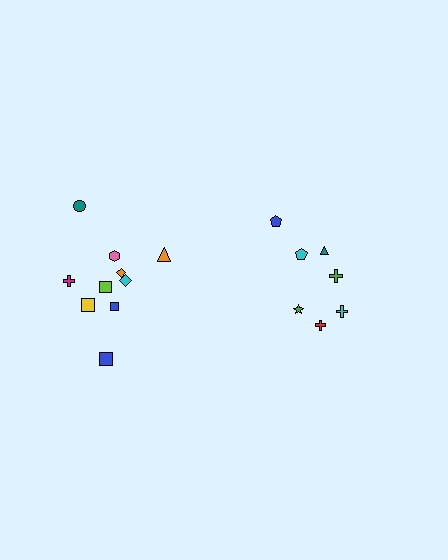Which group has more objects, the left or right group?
The left group.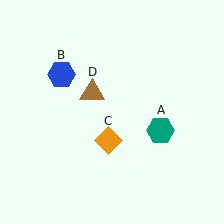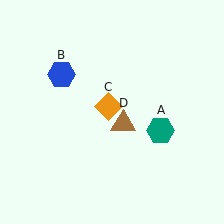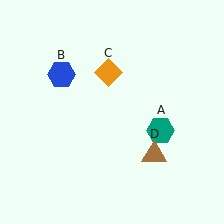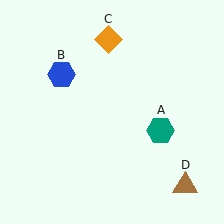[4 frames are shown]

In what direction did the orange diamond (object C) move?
The orange diamond (object C) moved up.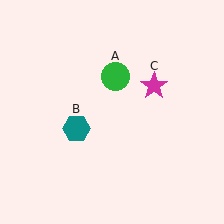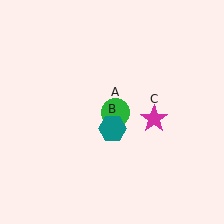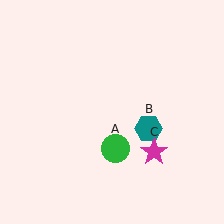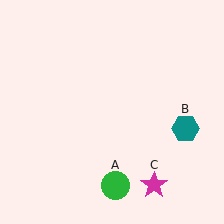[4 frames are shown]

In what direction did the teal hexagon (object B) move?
The teal hexagon (object B) moved right.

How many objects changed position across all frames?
3 objects changed position: green circle (object A), teal hexagon (object B), magenta star (object C).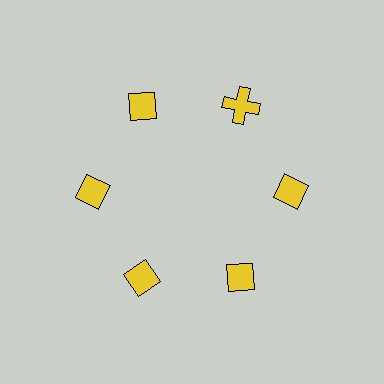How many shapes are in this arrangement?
There are 6 shapes arranged in a ring pattern.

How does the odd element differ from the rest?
It has a different shape: cross instead of diamond.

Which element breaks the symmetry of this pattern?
The yellow cross at roughly the 1 o'clock position breaks the symmetry. All other shapes are yellow diamonds.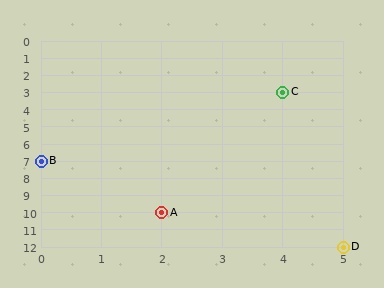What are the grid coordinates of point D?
Point D is at grid coordinates (5, 12).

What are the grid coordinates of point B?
Point B is at grid coordinates (0, 7).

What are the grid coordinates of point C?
Point C is at grid coordinates (4, 3).